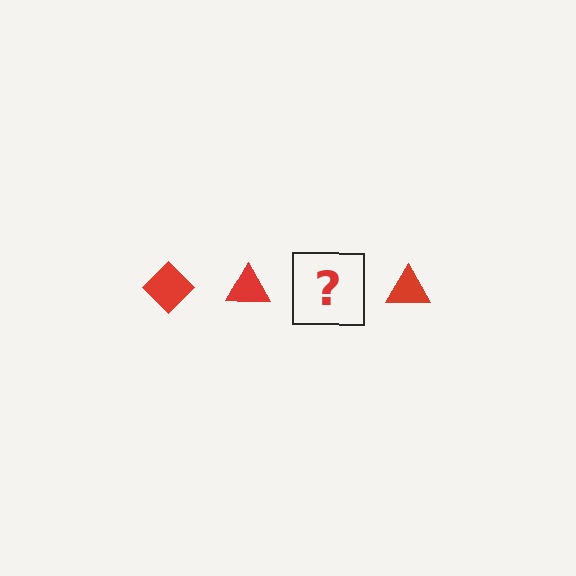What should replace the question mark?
The question mark should be replaced with a red diamond.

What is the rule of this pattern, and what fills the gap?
The rule is that the pattern cycles through diamond, triangle shapes in red. The gap should be filled with a red diamond.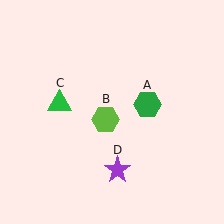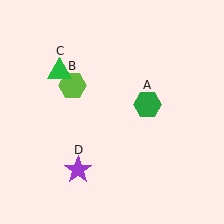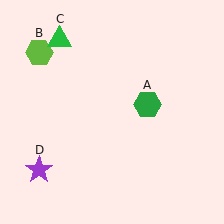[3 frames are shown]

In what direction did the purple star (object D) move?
The purple star (object D) moved left.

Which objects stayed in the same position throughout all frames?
Green hexagon (object A) remained stationary.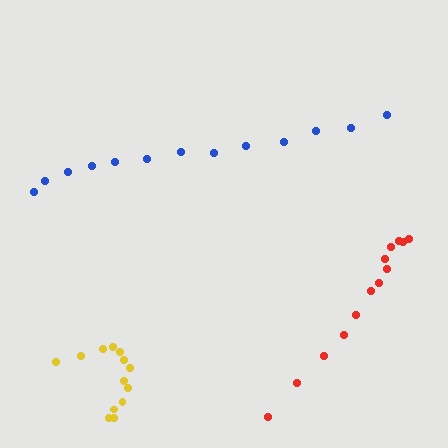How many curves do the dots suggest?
There are 3 distinct paths.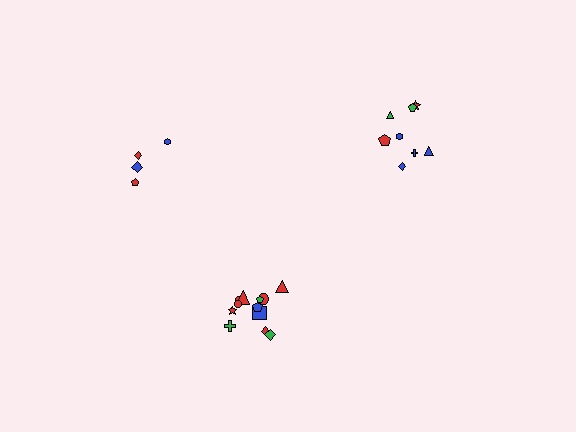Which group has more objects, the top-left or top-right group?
The top-right group.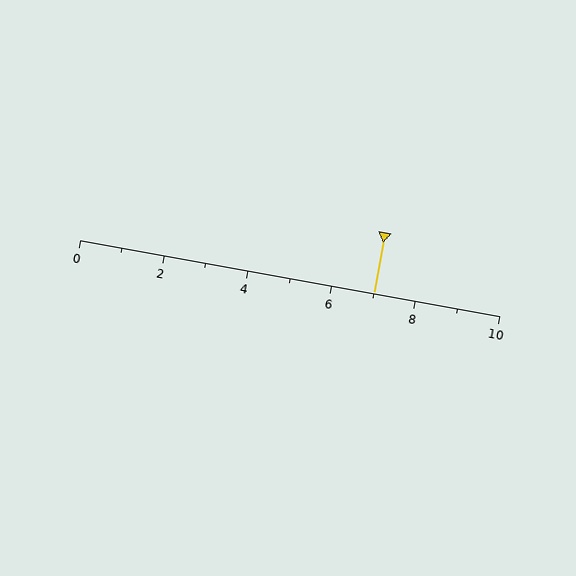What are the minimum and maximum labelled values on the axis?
The axis runs from 0 to 10.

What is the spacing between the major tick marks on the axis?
The major ticks are spaced 2 apart.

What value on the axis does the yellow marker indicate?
The marker indicates approximately 7.